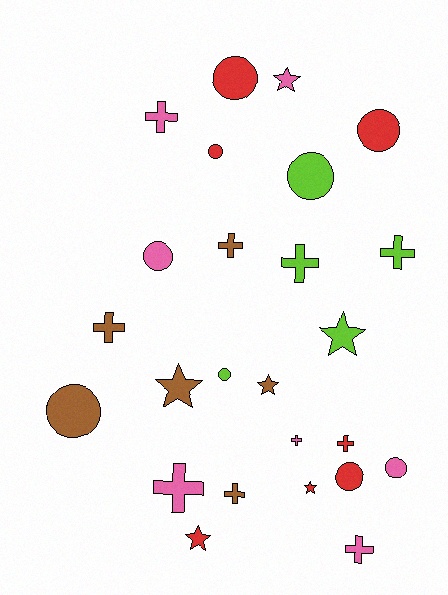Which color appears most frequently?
Red, with 7 objects.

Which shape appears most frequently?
Cross, with 10 objects.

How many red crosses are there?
There is 1 red cross.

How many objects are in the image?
There are 25 objects.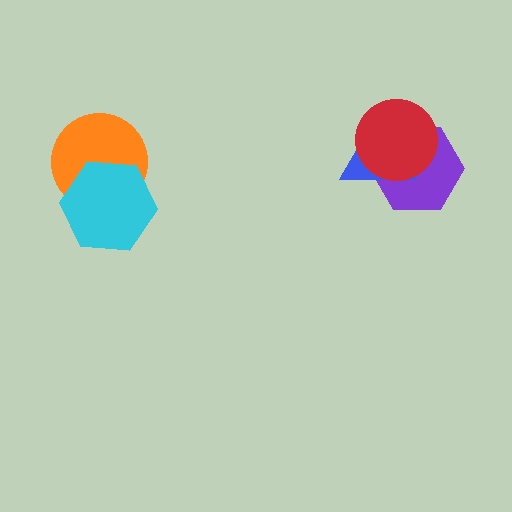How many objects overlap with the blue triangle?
2 objects overlap with the blue triangle.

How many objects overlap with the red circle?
2 objects overlap with the red circle.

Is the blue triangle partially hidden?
Yes, it is partially covered by another shape.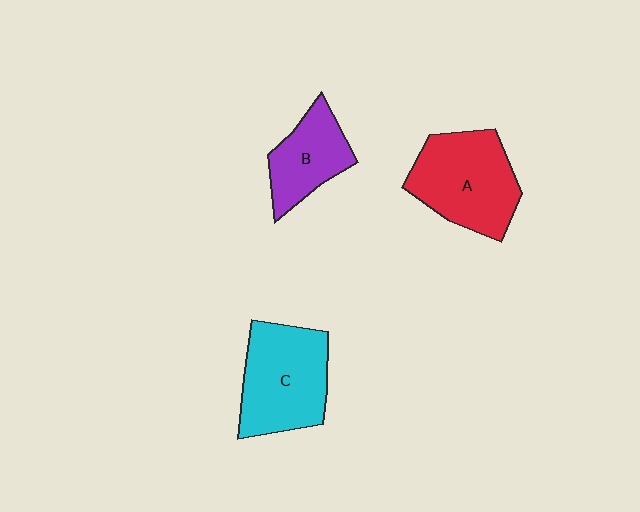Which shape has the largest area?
Shape A (red).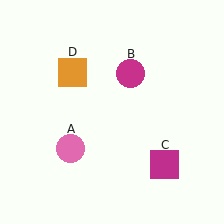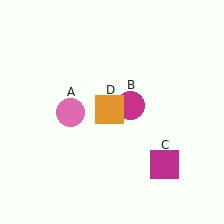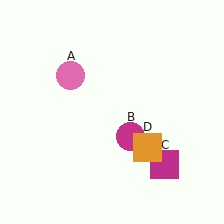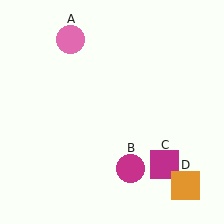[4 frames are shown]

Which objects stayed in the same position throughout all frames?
Magenta square (object C) remained stationary.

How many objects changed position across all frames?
3 objects changed position: pink circle (object A), magenta circle (object B), orange square (object D).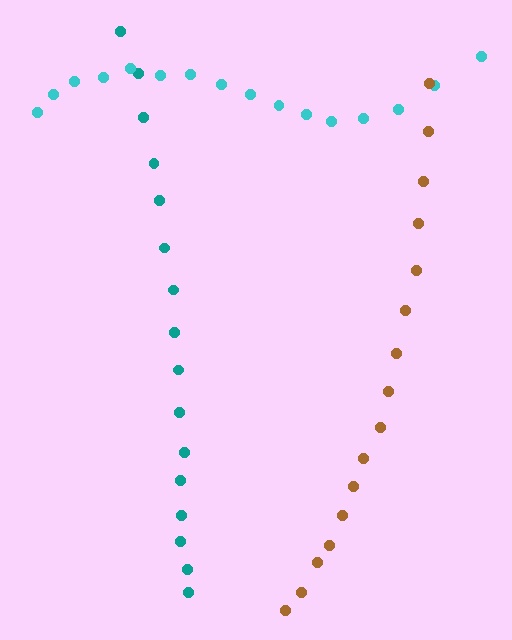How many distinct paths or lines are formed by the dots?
There are 3 distinct paths.